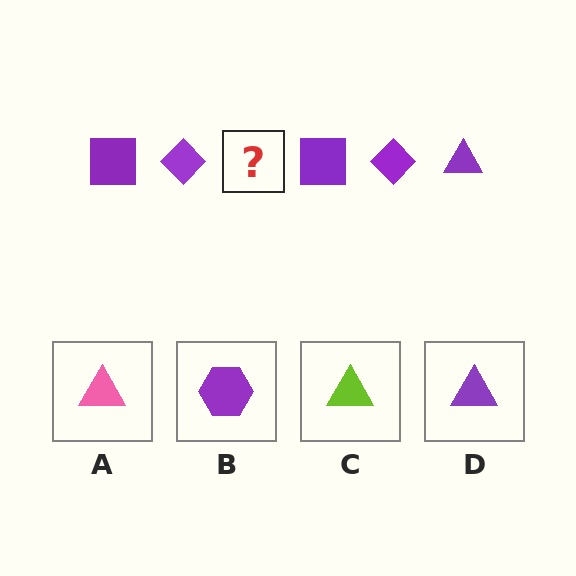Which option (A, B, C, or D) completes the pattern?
D.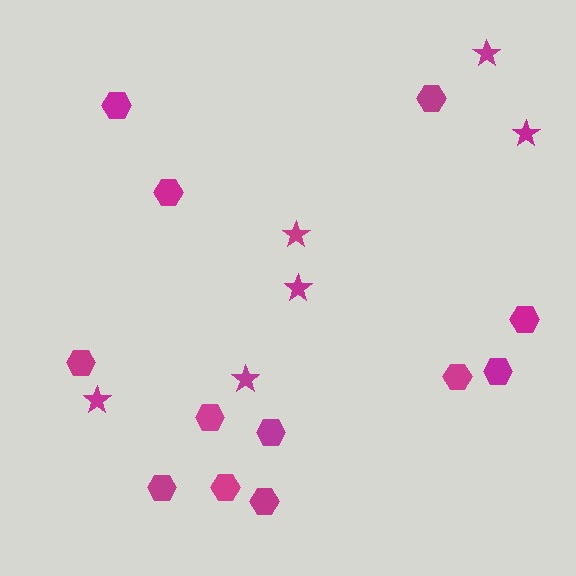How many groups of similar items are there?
There are 2 groups: one group of hexagons (12) and one group of stars (6).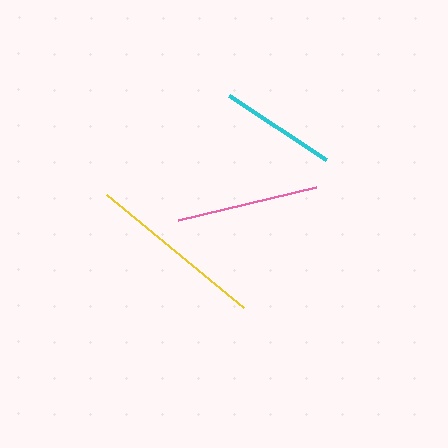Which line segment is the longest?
The yellow line is the longest at approximately 178 pixels.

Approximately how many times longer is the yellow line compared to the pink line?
The yellow line is approximately 1.3 times the length of the pink line.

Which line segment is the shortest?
The cyan line is the shortest at approximately 117 pixels.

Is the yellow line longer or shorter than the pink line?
The yellow line is longer than the pink line.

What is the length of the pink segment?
The pink segment is approximately 142 pixels long.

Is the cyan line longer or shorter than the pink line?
The pink line is longer than the cyan line.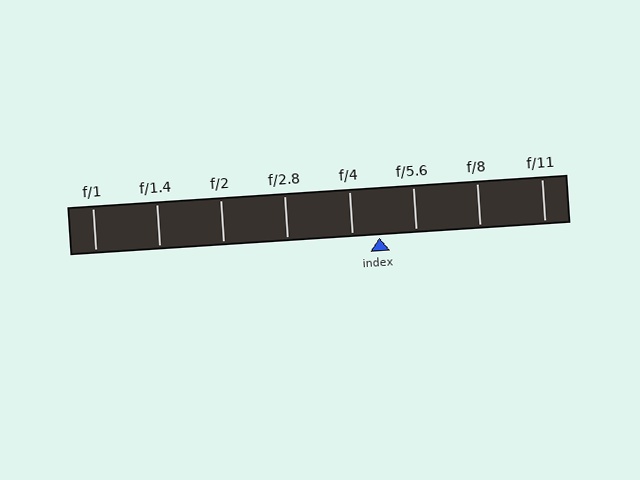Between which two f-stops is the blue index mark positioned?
The index mark is between f/4 and f/5.6.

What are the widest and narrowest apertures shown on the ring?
The widest aperture shown is f/1 and the narrowest is f/11.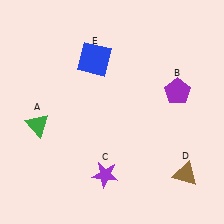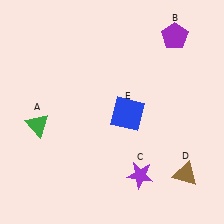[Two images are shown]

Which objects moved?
The objects that moved are: the purple pentagon (B), the purple star (C), the blue square (E).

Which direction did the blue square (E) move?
The blue square (E) moved down.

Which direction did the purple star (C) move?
The purple star (C) moved right.